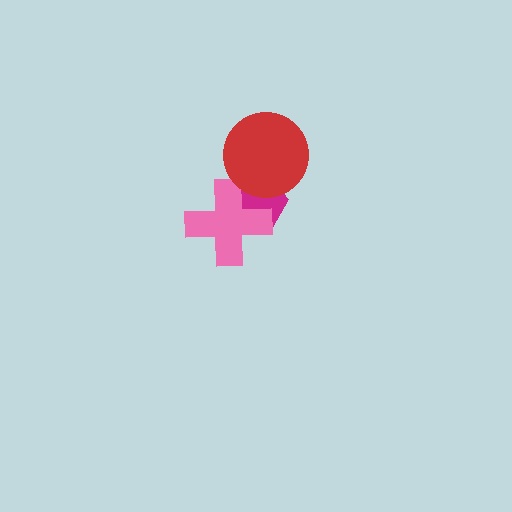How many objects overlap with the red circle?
2 objects overlap with the red circle.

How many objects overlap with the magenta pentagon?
2 objects overlap with the magenta pentagon.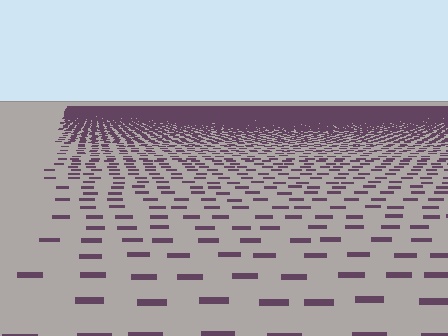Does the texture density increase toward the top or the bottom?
Density increases toward the top.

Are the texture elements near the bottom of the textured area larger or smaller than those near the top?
Larger. Near the bottom, elements are closer to the viewer and appear at a bigger on-screen size.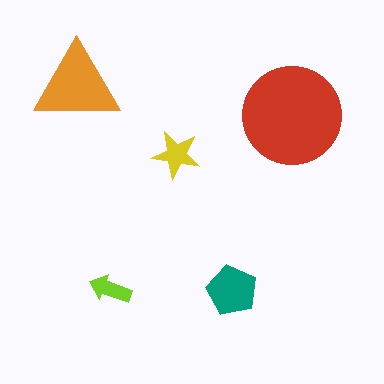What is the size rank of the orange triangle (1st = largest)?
2nd.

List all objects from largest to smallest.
The red circle, the orange triangle, the teal pentagon, the yellow star, the lime arrow.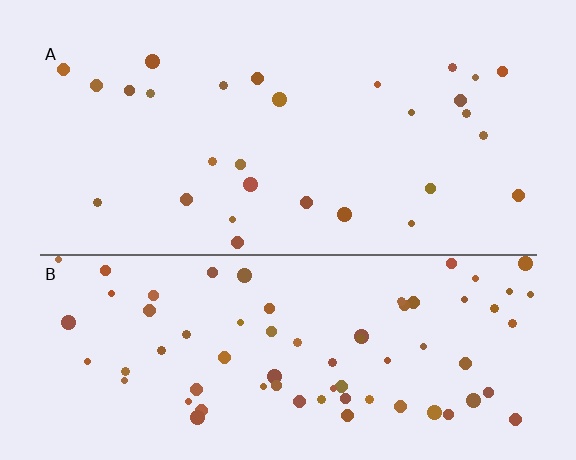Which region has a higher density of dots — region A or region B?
B (the bottom).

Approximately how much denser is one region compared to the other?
Approximately 2.6× — region B over region A.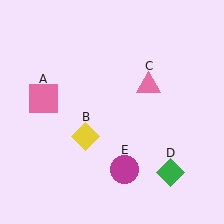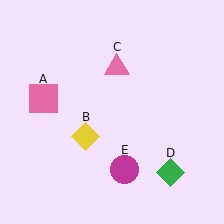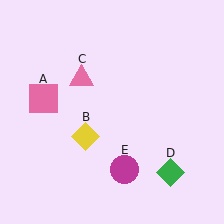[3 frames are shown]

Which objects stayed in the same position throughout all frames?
Pink square (object A) and yellow diamond (object B) and green diamond (object D) and magenta circle (object E) remained stationary.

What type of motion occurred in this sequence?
The pink triangle (object C) rotated counterclockwise around the center of the scene.